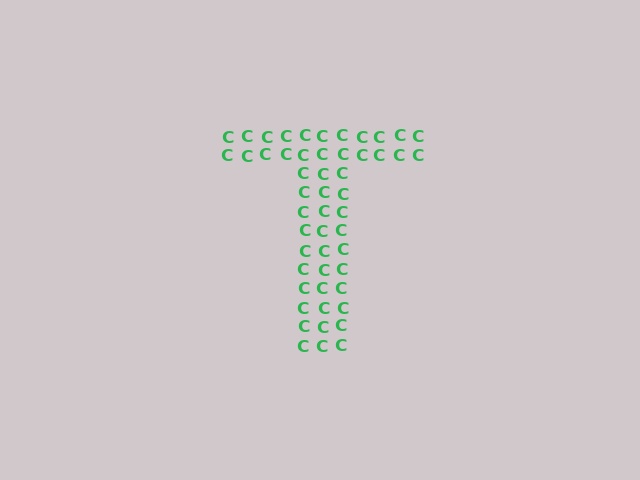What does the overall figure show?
The overall figure shows the letter T.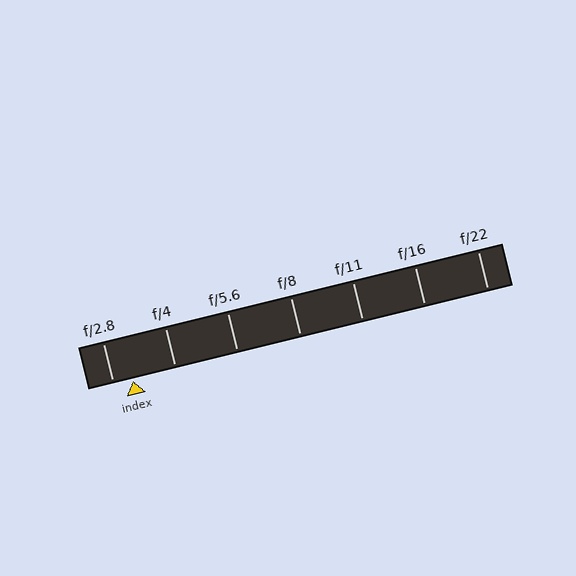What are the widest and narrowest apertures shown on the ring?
The widest aperture shown is f/2.8 and the narrowest is f/22.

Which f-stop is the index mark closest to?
The index mark is closest to f/2.8.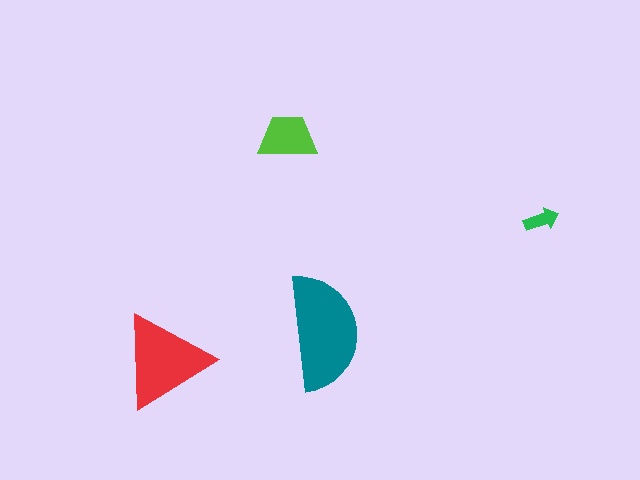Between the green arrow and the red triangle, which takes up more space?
The red triangle.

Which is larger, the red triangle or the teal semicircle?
The teal semicircle.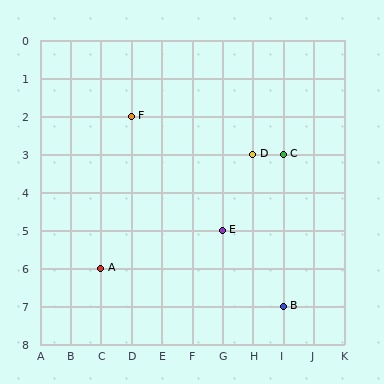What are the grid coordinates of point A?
Point A is at grid coordinates (C, 6).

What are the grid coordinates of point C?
Point C is at grid coordinates (I, 3).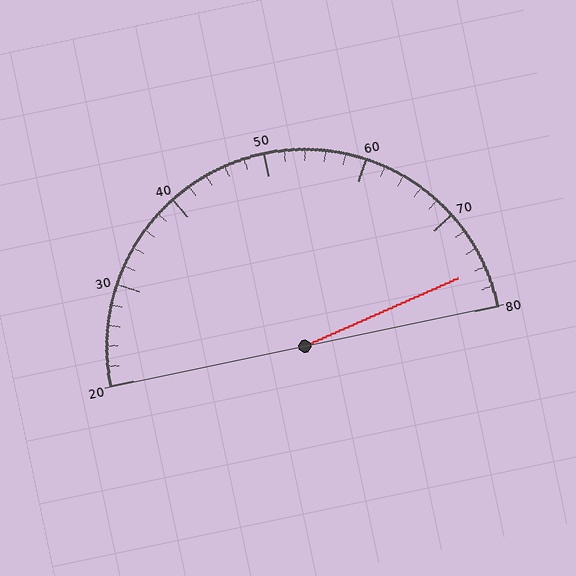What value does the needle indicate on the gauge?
The needle indicates approximately 76.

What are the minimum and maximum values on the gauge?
The gauge ranges from 20 to 80.